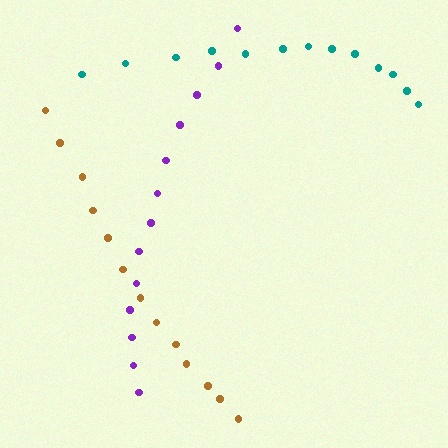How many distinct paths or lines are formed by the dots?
There are 3 distinct paths.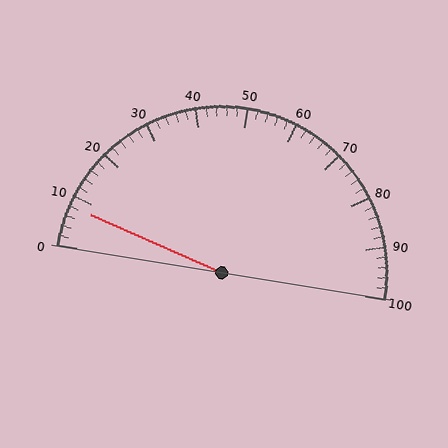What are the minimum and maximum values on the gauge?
The gauge ranges from 0 to 100.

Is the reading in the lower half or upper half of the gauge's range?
The reading is in the lower half of the range (0 to 100).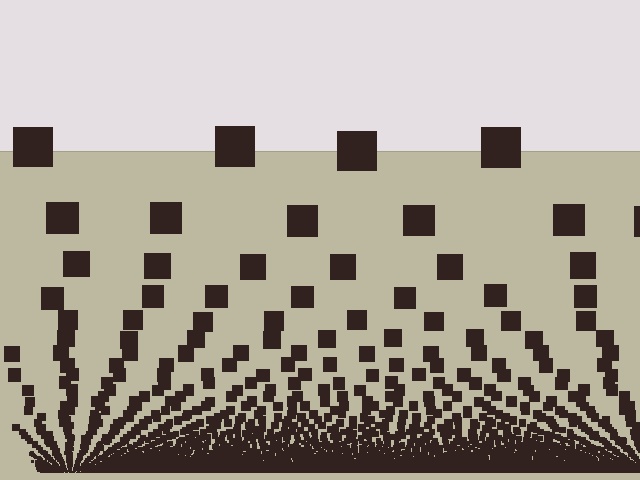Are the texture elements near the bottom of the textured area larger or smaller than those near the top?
Smaller. The gradient is inverted — elements near the bottom are smaller and denser.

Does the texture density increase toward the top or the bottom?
Density increases toward the bottom.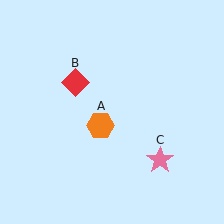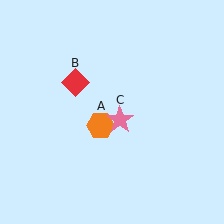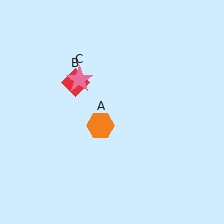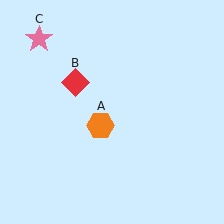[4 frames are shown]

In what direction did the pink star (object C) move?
The pink star (object C) moved up and to the left.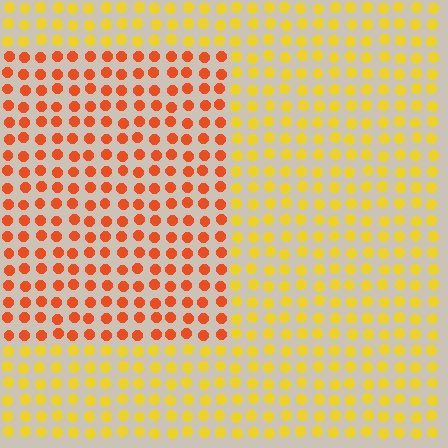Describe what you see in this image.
The image is filled with small yellow elements in a uniform arrangement. A rectangle-shaped region is visible where the elements are tinted to a slightly different hue, forming a subtle color boundary.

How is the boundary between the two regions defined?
The boundary is defined purely by a slight shift in hue (about 39 degrees). Spacing, size, and orientation are identical on both sides.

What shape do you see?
I see a rectangle.